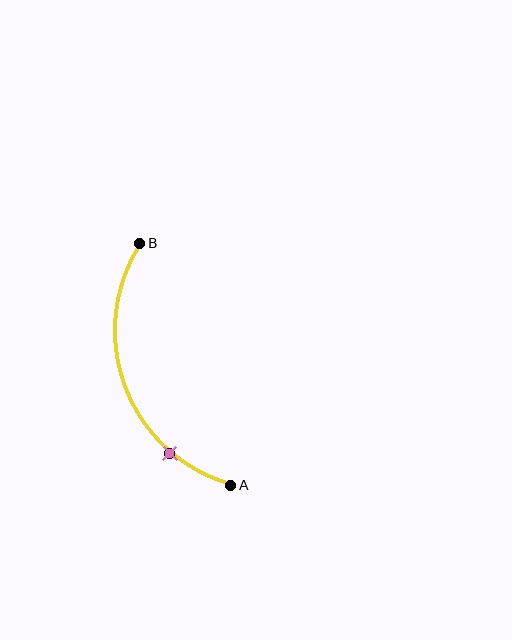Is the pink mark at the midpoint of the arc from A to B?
No. The pink mark lies on the arc but is closer to endpoint A. The arc midpoint would be at the point on the curve equidistant along the arc from both A and B.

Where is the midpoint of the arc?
The arc midpoint is the point on the curve farthest from the straight line joining A and B. It sits to the left of that line.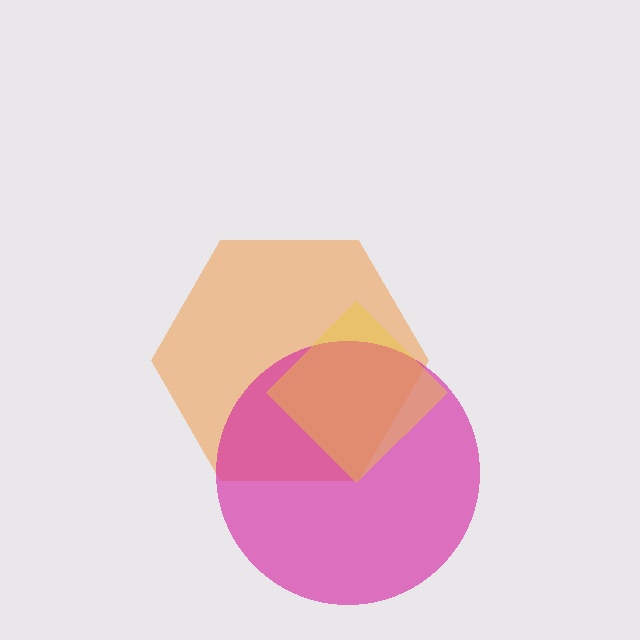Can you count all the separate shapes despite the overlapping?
Yes, there are 3 separate shapes.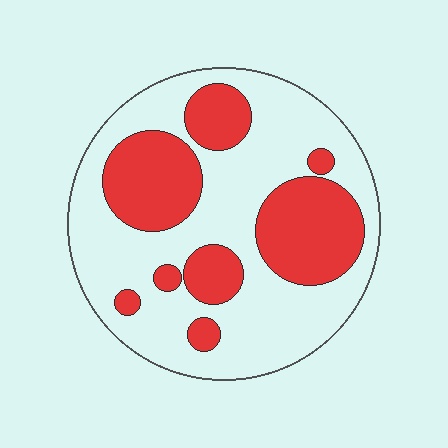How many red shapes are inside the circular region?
8.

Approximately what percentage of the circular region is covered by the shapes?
Approximately 35%.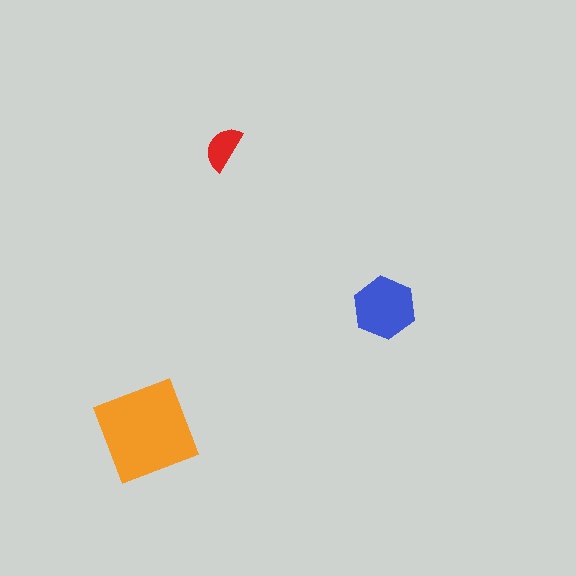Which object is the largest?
The orange square.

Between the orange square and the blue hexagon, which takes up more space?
The orange square.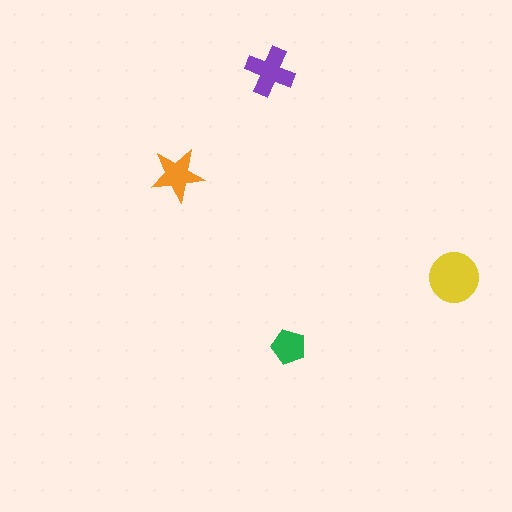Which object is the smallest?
The green pentagon.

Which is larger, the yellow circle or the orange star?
The yellow circle.